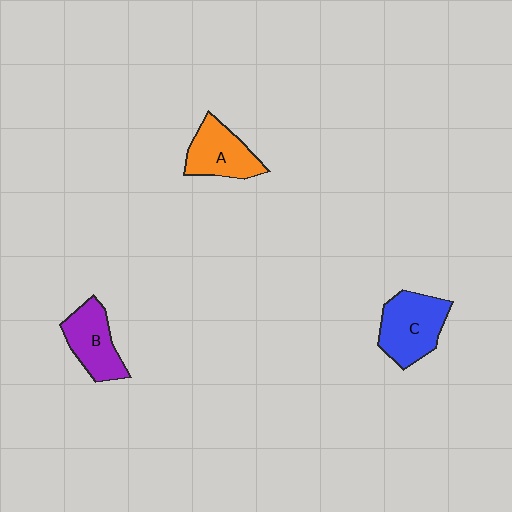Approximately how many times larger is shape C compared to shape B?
Approximately 1.2 times.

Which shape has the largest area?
Shape C (blue).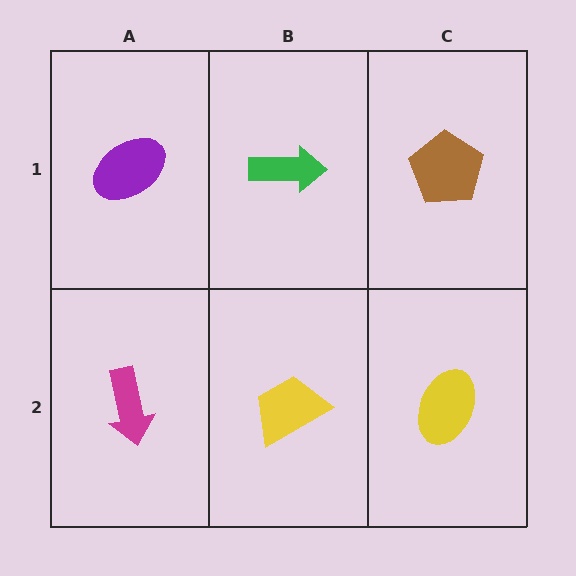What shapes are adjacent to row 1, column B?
A yellow trapezoid (row 2, column B), a purple ellipse (row 1, column A), a brown pentagon (row 1, column C).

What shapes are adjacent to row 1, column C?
A yellow ellipse (row 2, column C), a green arrow (row 1, column B).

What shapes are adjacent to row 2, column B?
A green arrow (row 1, column B), a magenta arrow (row 2, column A), a yellow ellipse (row 2, column C).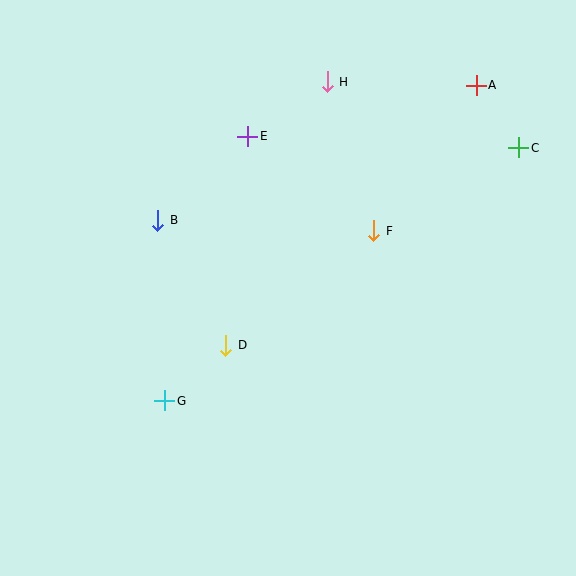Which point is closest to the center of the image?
Point D at (226, 345) is closest to the center.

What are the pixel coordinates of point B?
Point B is at (158, 220).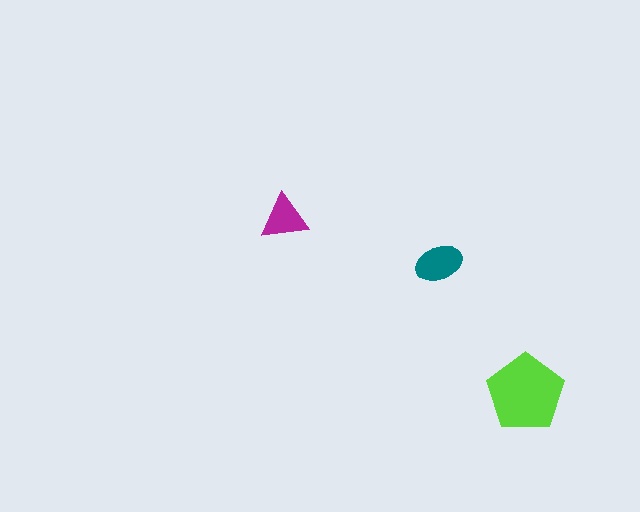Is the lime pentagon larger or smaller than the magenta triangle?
Larger.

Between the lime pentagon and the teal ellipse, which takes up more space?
The lime pentagon.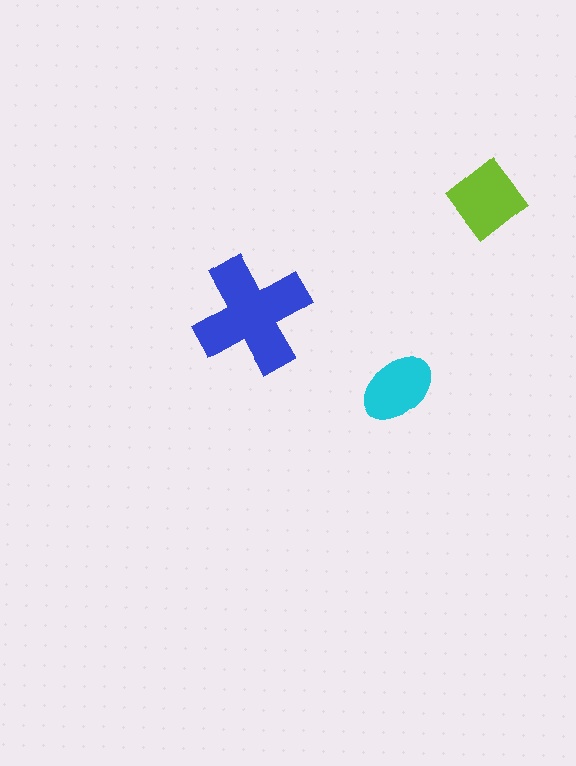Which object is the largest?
The blue cross.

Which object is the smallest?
The cyan ellipse.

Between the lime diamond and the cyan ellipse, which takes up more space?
The lime diamond.